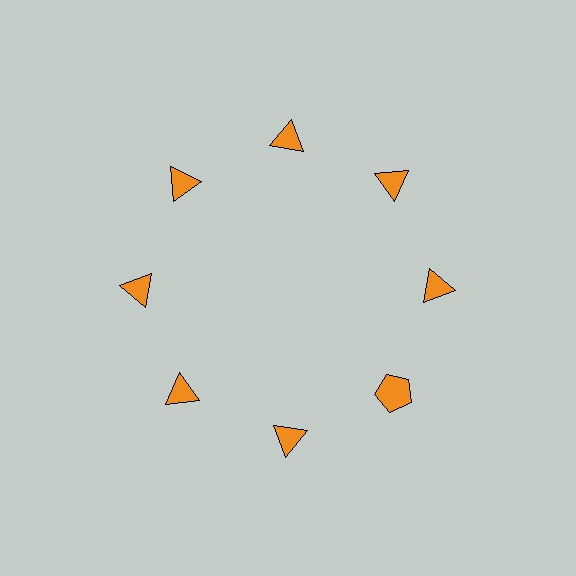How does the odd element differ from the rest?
It has a different shape: pentagon instead of triangle.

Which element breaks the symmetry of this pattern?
The orange pentagon at roughly the 4 o'clock position breaks the symmetry. All other shapes are orange triangles.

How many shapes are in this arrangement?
There are 8 shapes arranged in a ring pattern.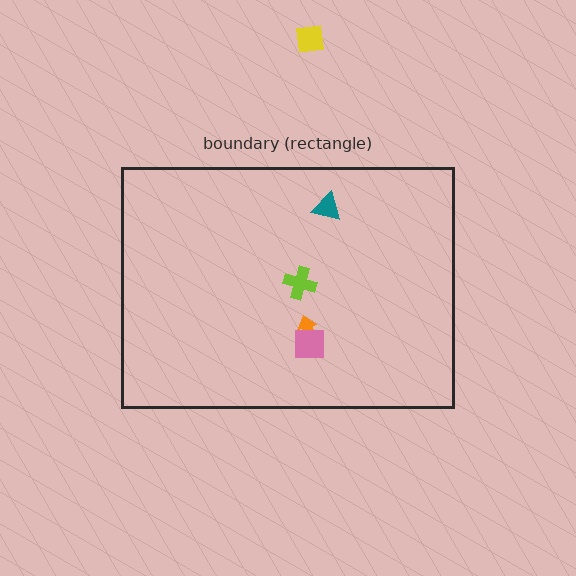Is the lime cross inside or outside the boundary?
Inside.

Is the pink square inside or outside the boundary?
Inside.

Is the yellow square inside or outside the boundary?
Outside.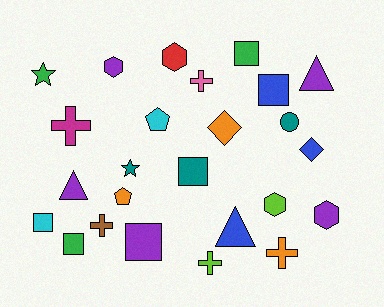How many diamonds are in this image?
There are 2 diamonds.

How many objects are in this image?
There are 25 objects.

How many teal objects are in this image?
There are 3 teal objects.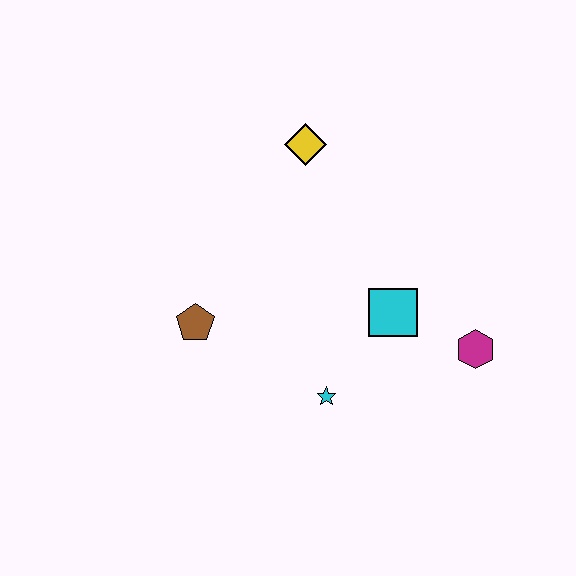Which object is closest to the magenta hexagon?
The cyan square is closest to the magenta hexagon.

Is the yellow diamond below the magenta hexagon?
No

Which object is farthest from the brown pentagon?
The magenta hexagon is farthest from the brown pentagon.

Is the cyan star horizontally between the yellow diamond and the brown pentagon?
No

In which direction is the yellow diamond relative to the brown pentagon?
The yellow diamond is above the brown pentagon.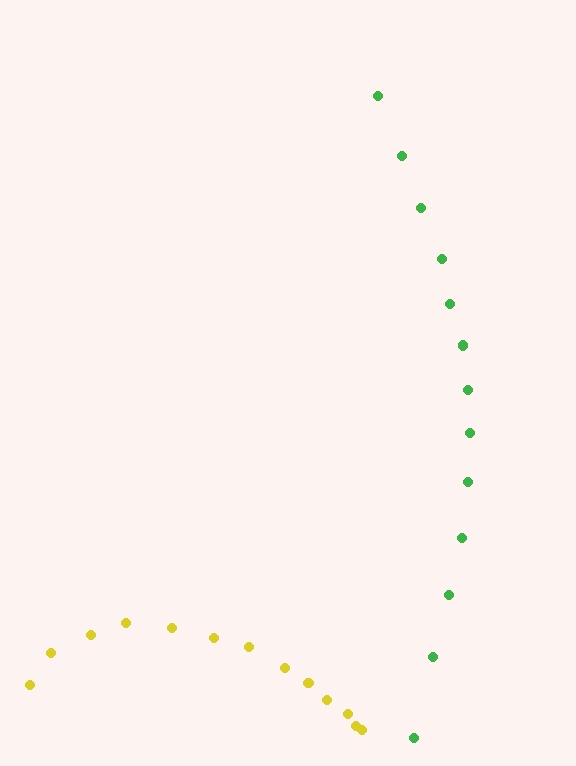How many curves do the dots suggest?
There are 2 distinct paths.